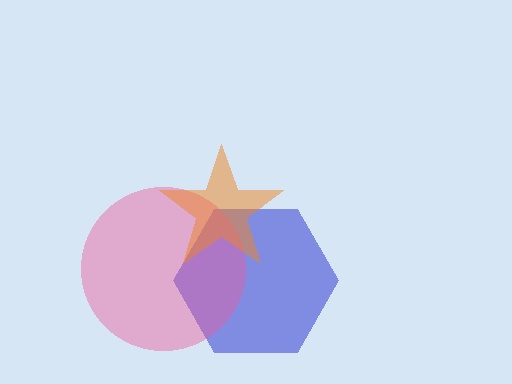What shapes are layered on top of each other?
The layered shapes are: a blue hexagon, a pink circle, an orange star.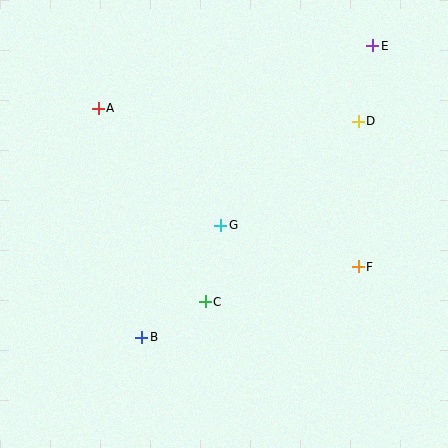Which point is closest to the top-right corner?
Point E is closest to the top-right corner.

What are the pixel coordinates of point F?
Point F is at (358, 267).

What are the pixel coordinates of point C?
Point C is at (205, 302).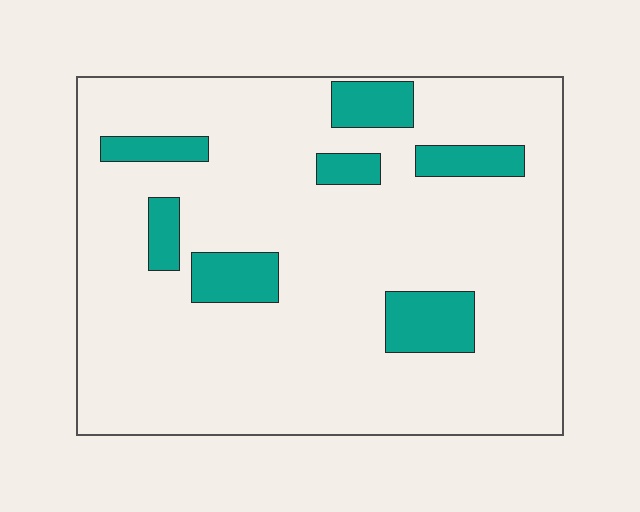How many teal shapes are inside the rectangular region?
7.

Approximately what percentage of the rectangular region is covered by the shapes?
Approximately 15%.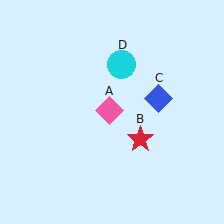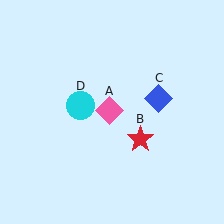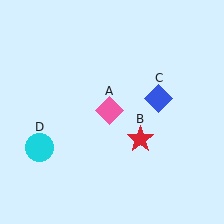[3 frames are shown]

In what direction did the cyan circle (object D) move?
The cyan circle (object D) moved down and to the left.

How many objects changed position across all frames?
1 object changed position: cyan circle (object D).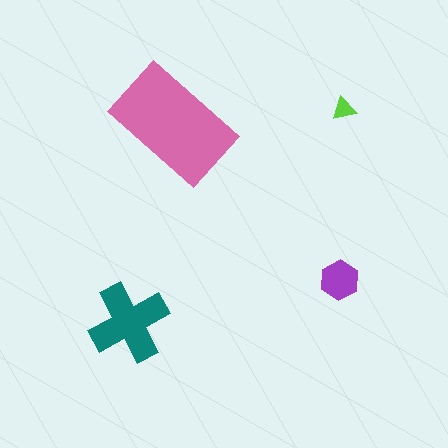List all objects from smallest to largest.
The lime triangle, the purple hexagon, the teal cross, the pink rectangle.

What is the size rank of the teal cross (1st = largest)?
2nd.